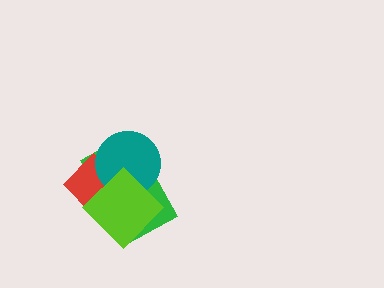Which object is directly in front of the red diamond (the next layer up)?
The teal circle is directly in front of the red diamond.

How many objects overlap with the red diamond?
3 objects overlap with the red diamond.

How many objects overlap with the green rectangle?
3 objects overlap with the green rectangle.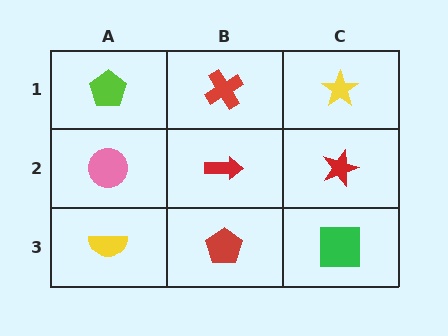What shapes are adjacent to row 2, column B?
A red cross (row 1, column B), a red pentagon (row 3, column B), a pink circle (row 2, column A), a red star (row 2, column C).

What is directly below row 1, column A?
A pink circle.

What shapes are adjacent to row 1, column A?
A pink circle (row 2, column A), a red cross (row 1, column B).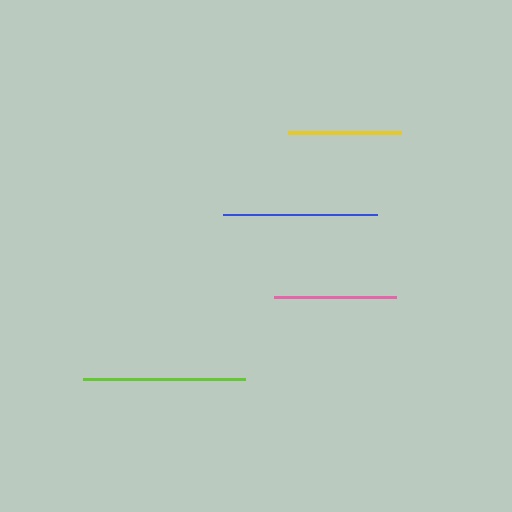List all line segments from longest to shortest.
From longest to shortest: lime, blue, pink, yellow.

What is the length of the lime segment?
The lime segment is approximately 163 pixels long.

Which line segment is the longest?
The lime line is the longest at approximately 163 pixels.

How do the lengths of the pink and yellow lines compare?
The pink and yellow lines are approximately the same length.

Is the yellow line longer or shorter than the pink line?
The pink line is longer than the yellow line.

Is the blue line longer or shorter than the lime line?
The lime line is longer than the blue line.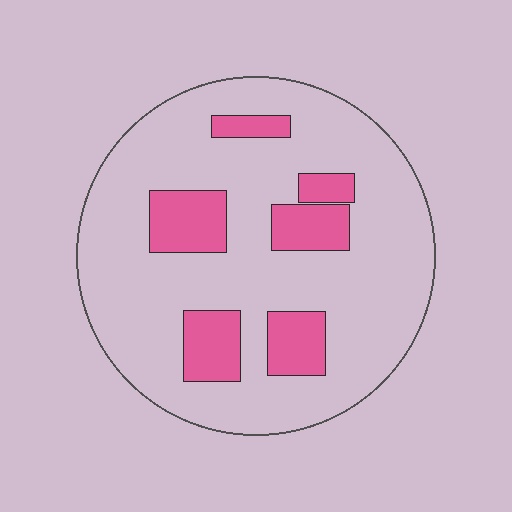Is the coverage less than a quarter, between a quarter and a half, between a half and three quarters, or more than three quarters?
Less than a quarter.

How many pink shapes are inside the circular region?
6.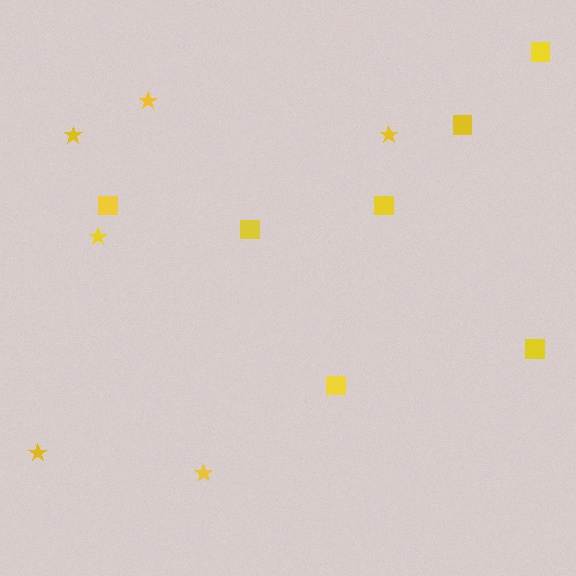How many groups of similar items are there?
There are 2 groups: one group of squares (7) and one group of stars (6).